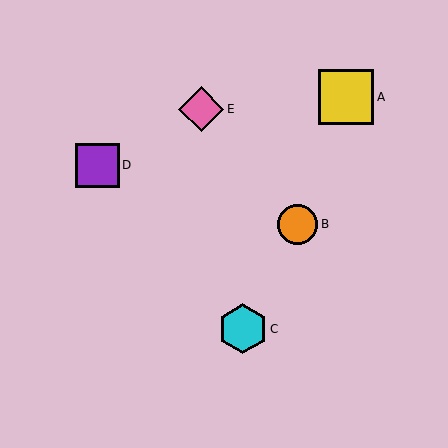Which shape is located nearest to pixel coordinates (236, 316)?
The cyan hexagon (labeled C) at (243, 329) is nearest to that location.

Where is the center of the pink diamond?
The center of the pink diamond is at (201, 109).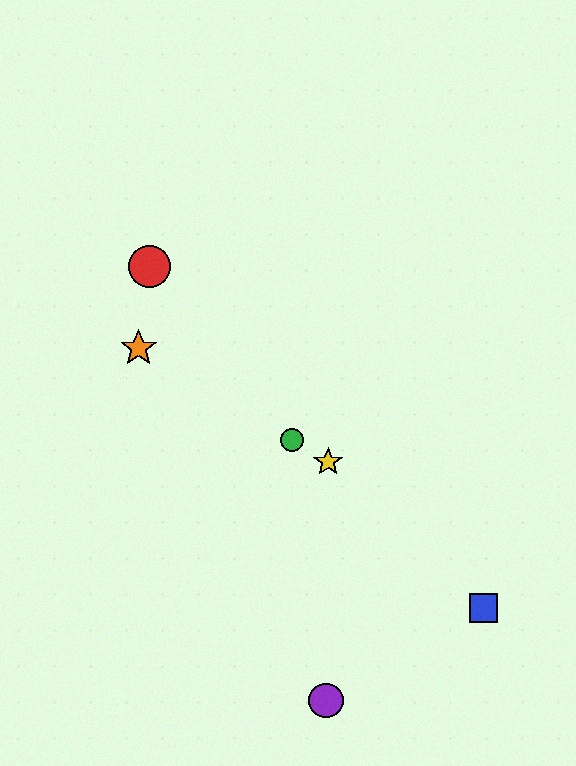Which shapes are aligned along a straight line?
The green circle, the yellow star, the orange star are aligned along a straight line.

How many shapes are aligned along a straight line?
3 shapes (the green circle, the yellow star, the orange star) are aligned along a straight line.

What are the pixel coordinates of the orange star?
The orange star is at (139, 348).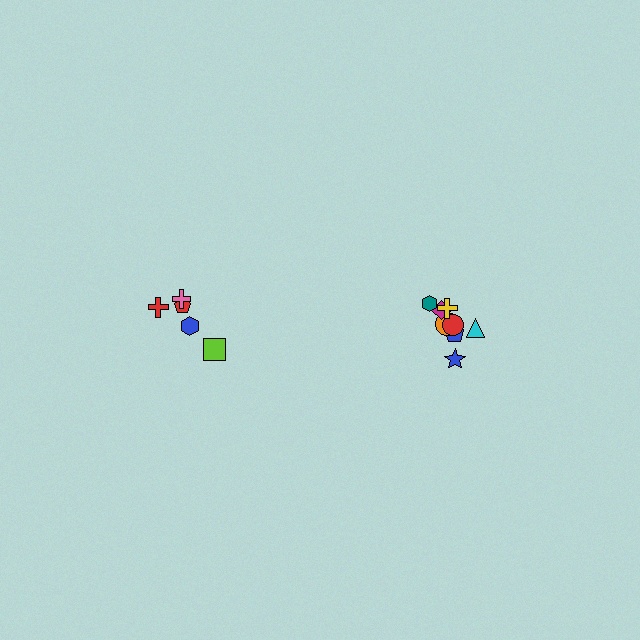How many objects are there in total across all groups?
There are 13 objects.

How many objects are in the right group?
There are 8 objects.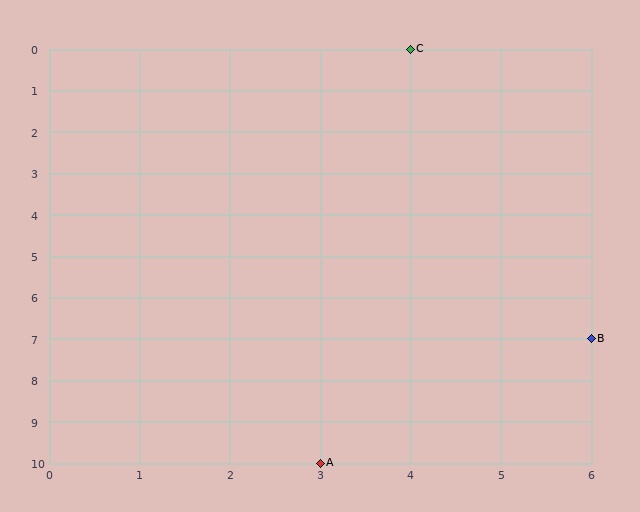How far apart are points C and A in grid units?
Points C and A are 1 column and 10 rows apart (about 10.0 grid units diagonally).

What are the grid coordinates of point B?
Point B is at grid coordinates (6, 7).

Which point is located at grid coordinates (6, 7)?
Point B is at (6, 7).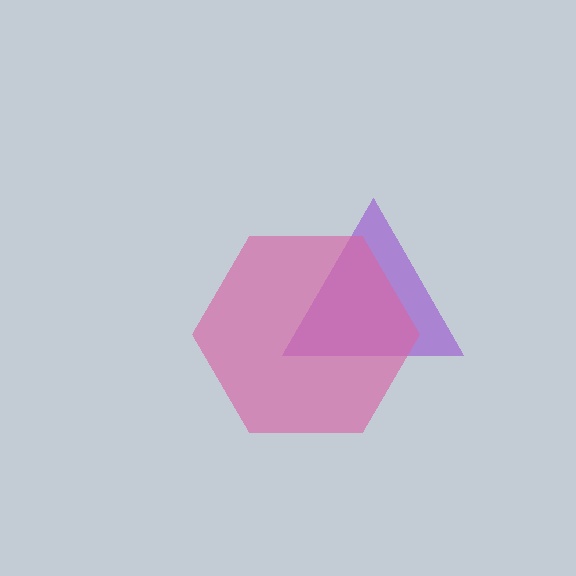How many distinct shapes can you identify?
There are 2 distinct shapes: a purple triangle, a pink hexagon.